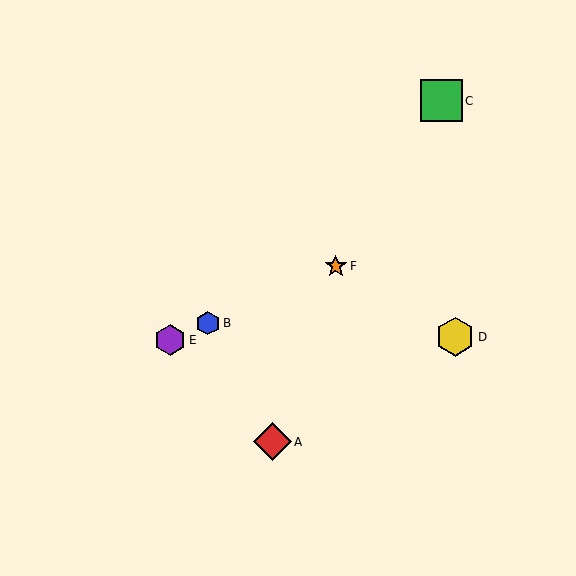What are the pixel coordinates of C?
Object C is at (441, 101).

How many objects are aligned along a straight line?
3 objects (B, E, F) are aligned along a straight line.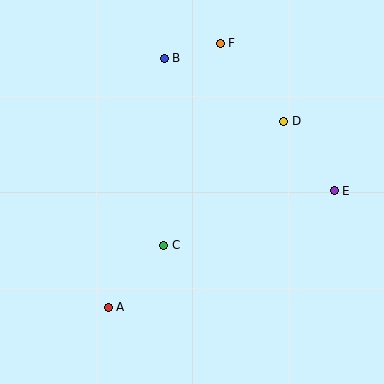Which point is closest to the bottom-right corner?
Point E is closest to the bottom-right corner.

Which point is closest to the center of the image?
Point C at (164, 245) is closest to the center.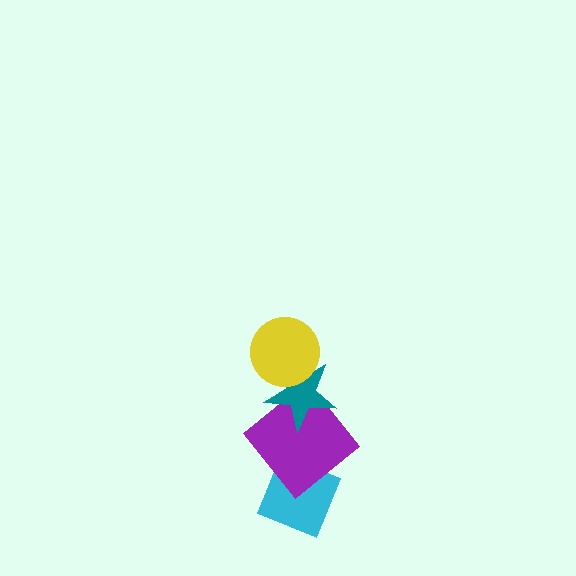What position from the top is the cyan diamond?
The cyan diamond is 4th from the top.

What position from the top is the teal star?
The teal star is 2nd from the top.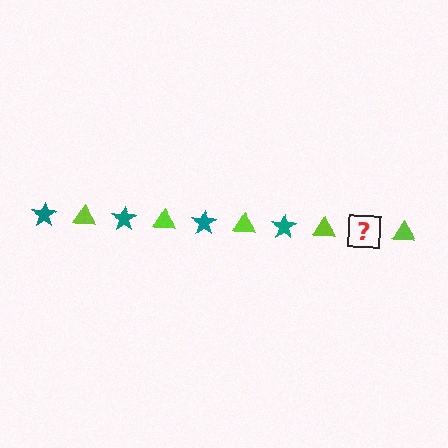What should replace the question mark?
The question mark should be replaced with a teal star.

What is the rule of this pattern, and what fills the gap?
The rule is that the pattern alternates between teal star and lime triangle. The gap should be filled with a teal star.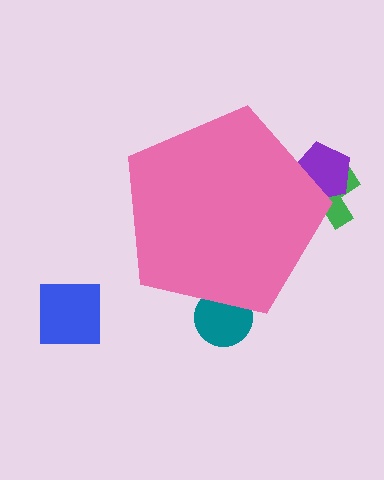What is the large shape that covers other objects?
A pink pentagon.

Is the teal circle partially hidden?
Yes, the teal circle is partially hidden behind the pink pentagon.